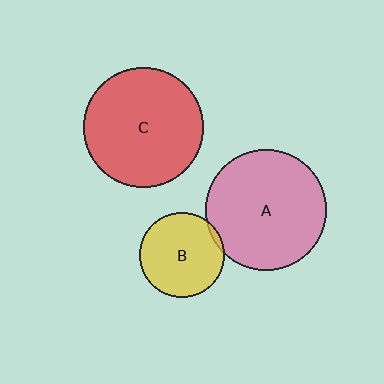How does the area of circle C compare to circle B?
Approximately 2.0 times.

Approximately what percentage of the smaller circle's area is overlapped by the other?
Approximately 5%.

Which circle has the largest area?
Circle A (pink).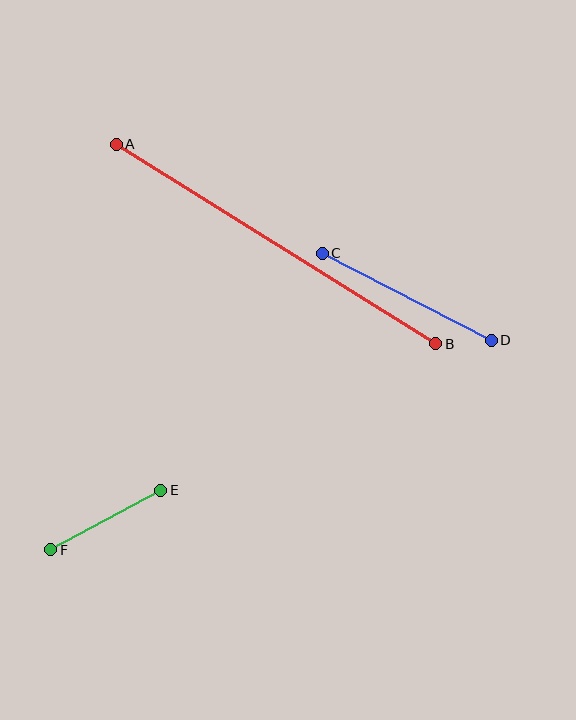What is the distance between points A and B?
The distance is approximately 377 pixels.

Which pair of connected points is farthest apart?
Points A and B are farthest apart.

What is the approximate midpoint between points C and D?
The midpoint is at approximately (407, 297) pixels.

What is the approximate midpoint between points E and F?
The midpoint is at approximately (106, 520) pixels.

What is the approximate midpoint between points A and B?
The midpoint is at approximately (276, 244) pixels.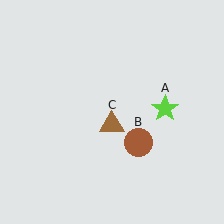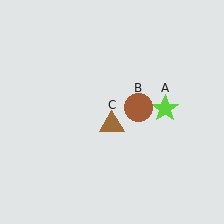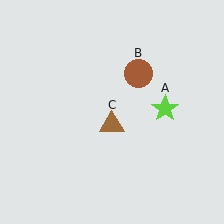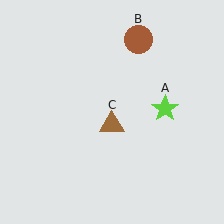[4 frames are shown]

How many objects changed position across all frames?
1 object changed position: brown circle (object B).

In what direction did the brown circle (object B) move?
The brown circle (object B) moved up.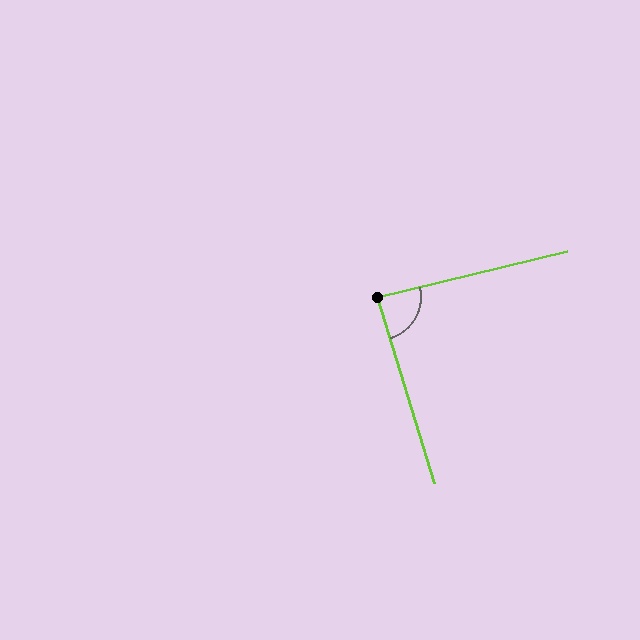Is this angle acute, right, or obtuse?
It is approximately a right angle.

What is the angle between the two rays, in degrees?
Approximately 87 degrees.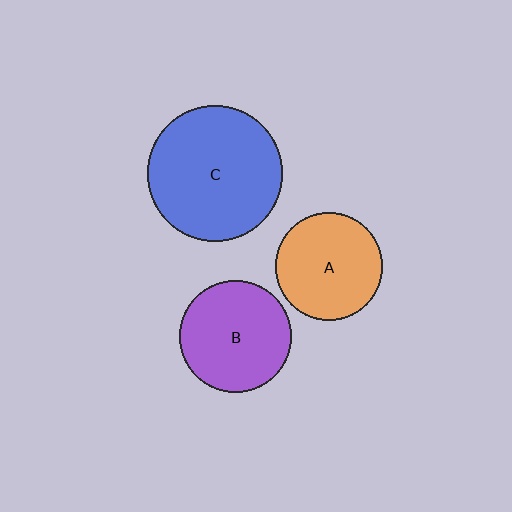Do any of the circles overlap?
No, none of the circles overlap.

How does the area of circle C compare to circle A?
Approximately 1.6 times.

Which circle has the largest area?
Circle C (blue).